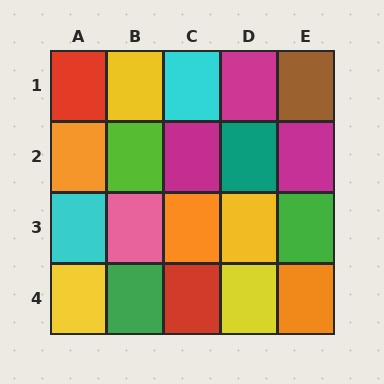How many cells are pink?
1 cell is pink.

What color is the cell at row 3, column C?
Orange.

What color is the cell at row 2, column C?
Magenta.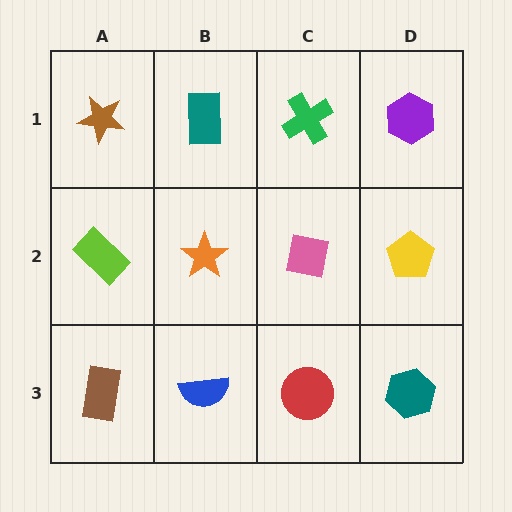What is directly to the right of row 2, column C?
A yellow pentagon.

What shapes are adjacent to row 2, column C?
A green cross (row 1, column C), a red circle (row 3, column C), an orange star (row 2, column B), a yellow pentagon (row 2, column D).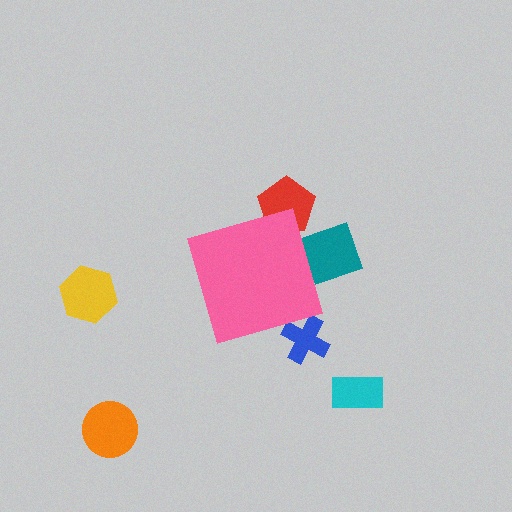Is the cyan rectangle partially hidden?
No, the cyan rectangle is fully visible.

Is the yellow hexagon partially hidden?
No, the yellow hexagon is fully visible.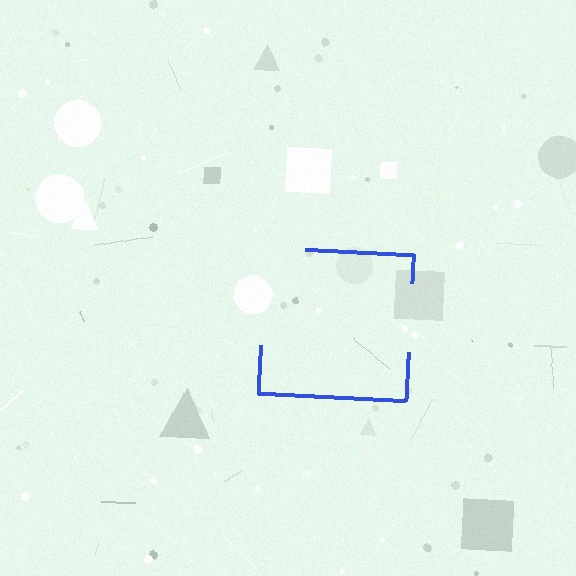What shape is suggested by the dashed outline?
The dashed outline suggests a square.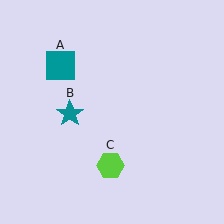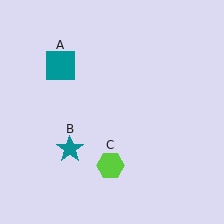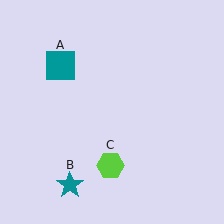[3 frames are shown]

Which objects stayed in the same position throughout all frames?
Teal square (object A) and lime hexagon (object C) remained stationary.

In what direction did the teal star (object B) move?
The teal star (object B) moved down.